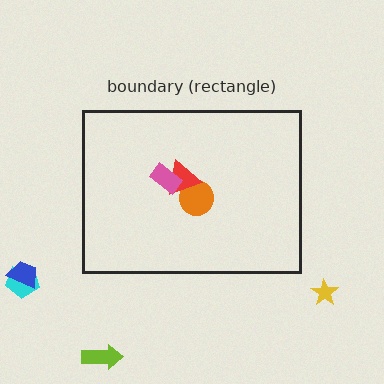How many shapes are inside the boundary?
3 inside, 4 outside.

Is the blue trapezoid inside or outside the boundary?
Outside.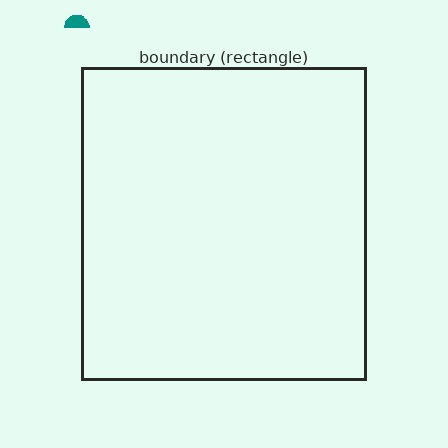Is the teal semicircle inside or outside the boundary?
Outside.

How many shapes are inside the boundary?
0 inside, 1 outside.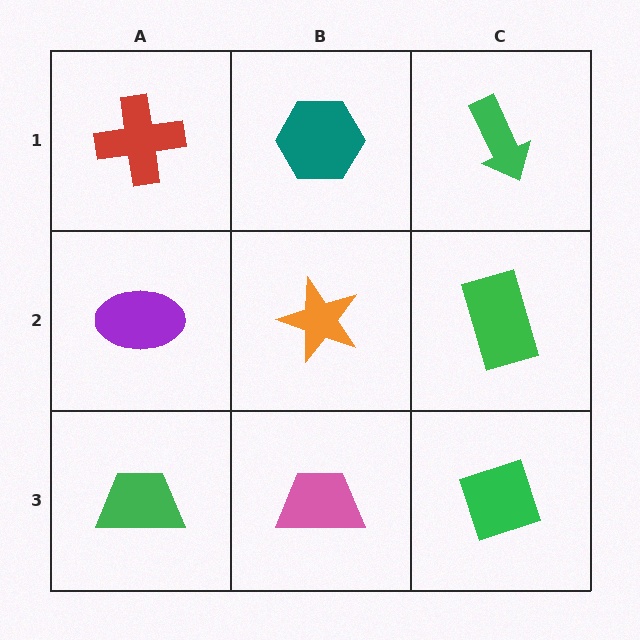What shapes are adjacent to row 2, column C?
A green arrow (row 1, column C), a green diamond (row 3, column C), an orange star (row 2, column B).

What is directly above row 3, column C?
A green rectangle.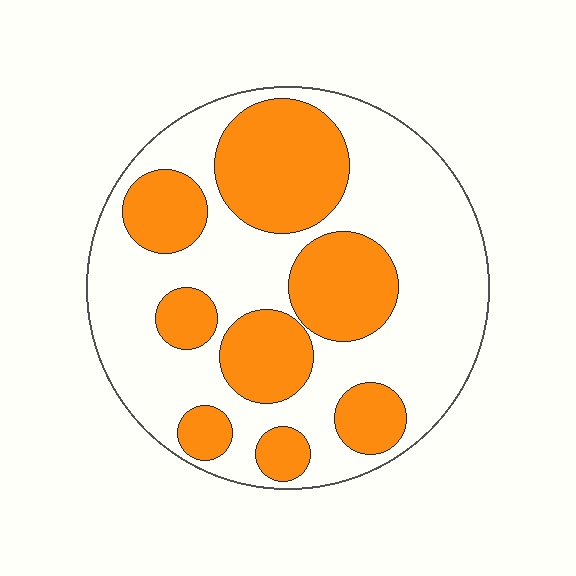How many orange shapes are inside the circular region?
8.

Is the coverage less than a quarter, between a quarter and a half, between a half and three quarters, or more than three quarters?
Between a quarter and a half.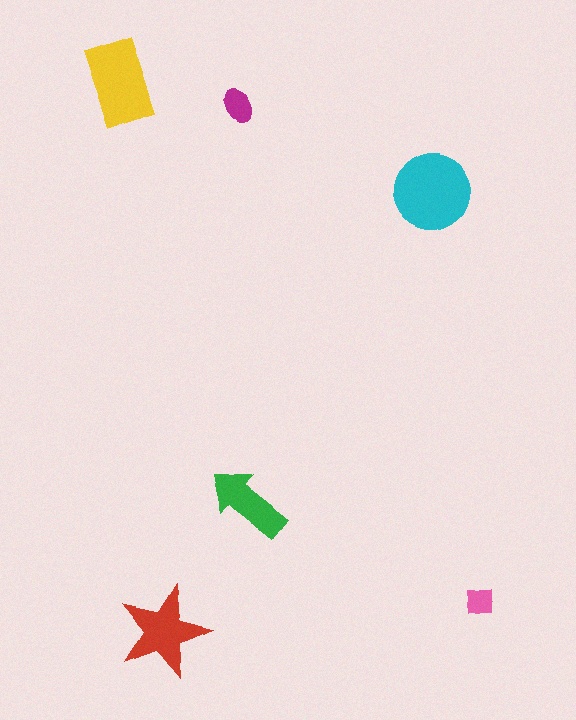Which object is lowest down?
The red star is bottommost.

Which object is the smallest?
The pink square.